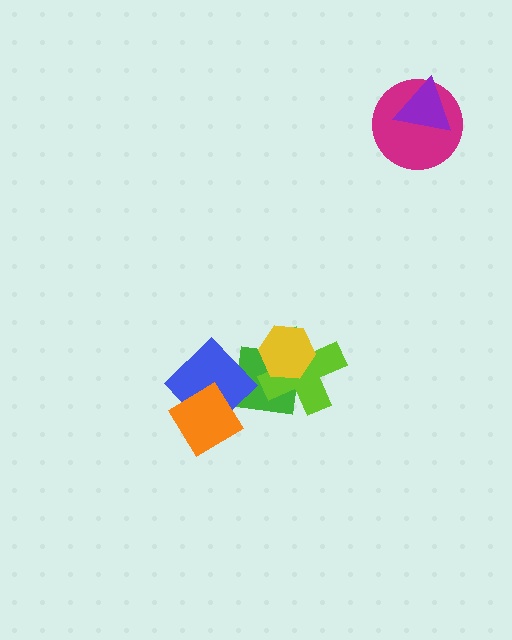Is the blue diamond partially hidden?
Yes, it is partially covered by another shape.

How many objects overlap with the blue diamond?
2 objects overlap with the blue diamond.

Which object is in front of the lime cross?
The yellow hexagon is in front of the lime cross.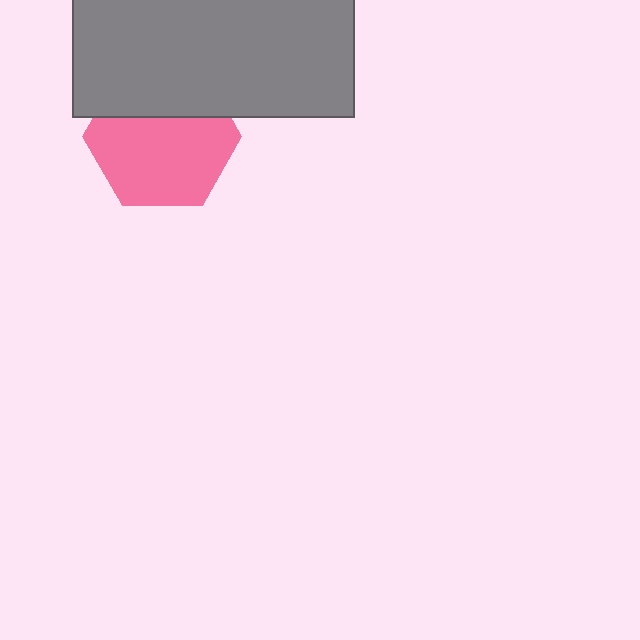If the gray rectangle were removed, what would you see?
You would see the complete pink hexagon.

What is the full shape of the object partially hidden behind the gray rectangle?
The partially hidden object is a pink hexagon.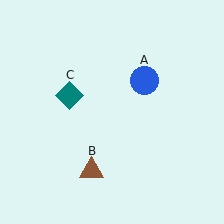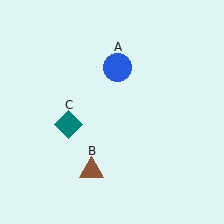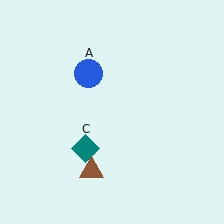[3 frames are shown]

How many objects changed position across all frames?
2 objects changed position: blue circle (object A), teal diamond (object C).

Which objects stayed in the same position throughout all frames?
Brown triangle (object B) remained stationary.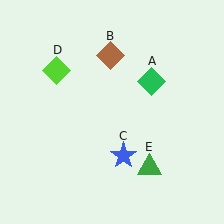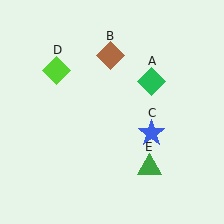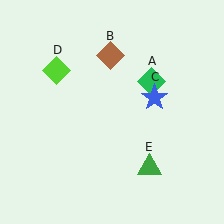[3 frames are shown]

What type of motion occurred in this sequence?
The blue star (object C) rotated counterclockwise around the center of the scene.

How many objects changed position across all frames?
1 object changed position: blue star (object C).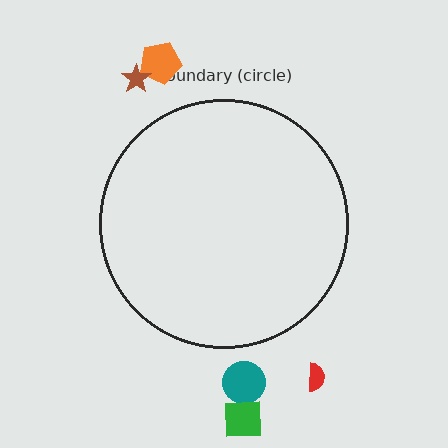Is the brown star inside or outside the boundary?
Outside.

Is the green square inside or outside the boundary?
Outside.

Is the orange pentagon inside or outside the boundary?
Outside.